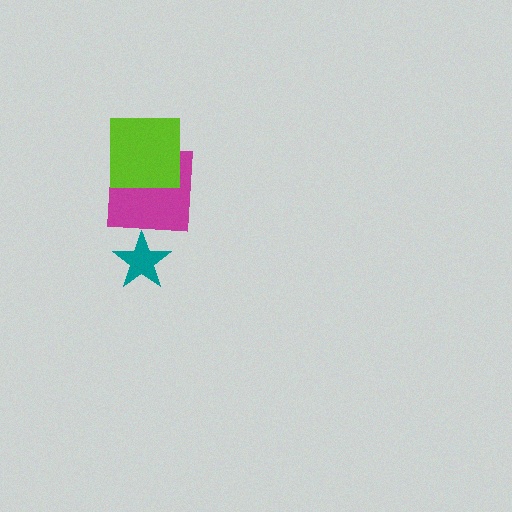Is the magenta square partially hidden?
Yes, it is partially covered by another shape.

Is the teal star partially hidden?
No, no other shape covers it.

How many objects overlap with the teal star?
0 objects overlap with the teal star.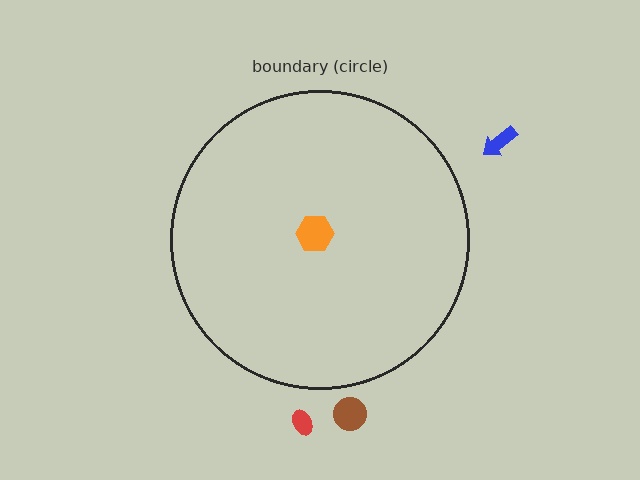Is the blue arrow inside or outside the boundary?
Outside.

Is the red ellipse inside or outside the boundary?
Outside.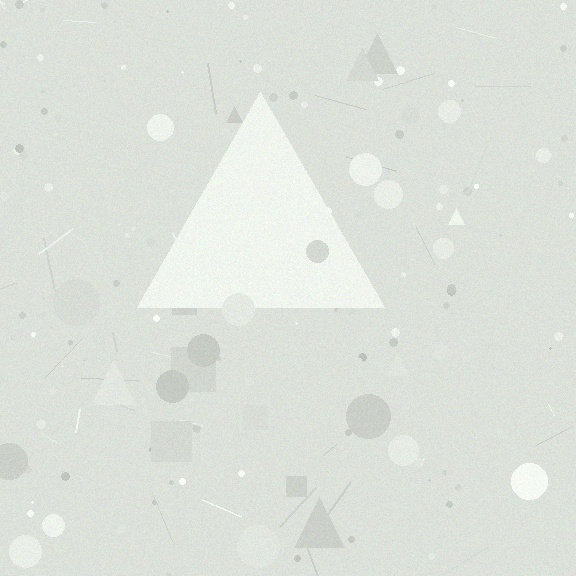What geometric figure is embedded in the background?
A triangle is embedded in the background.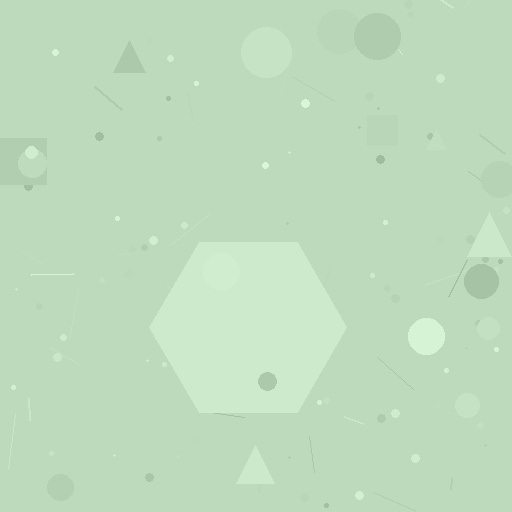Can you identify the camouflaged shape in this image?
The camouflaged shape is a hexagon.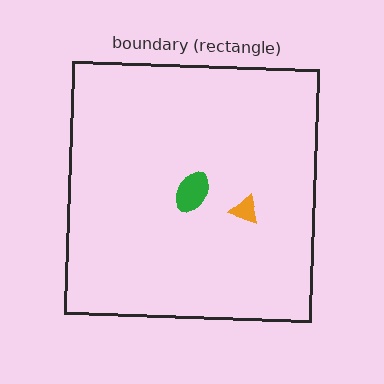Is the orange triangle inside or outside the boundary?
Inside.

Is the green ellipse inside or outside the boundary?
Inside.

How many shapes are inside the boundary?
2 inside, 0 outside.